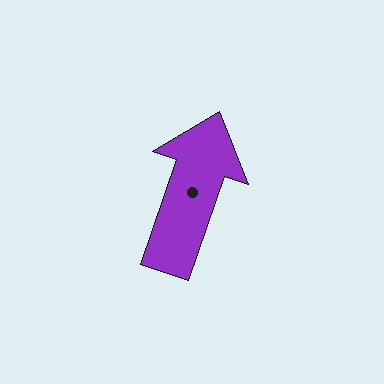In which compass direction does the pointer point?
North.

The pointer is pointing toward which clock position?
Roughly 1 o'clock.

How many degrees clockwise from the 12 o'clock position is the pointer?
Approximately 19 degrees.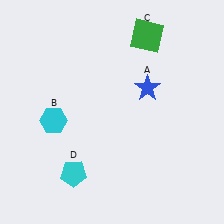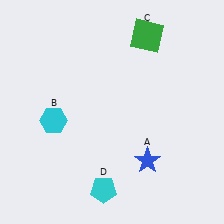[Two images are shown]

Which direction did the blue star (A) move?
The blue star (A) moved down.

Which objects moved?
The objects that moved are: the blue star (A), the cyan pentagon (D).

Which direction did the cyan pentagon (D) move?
The cyan pentagon (D) moved right.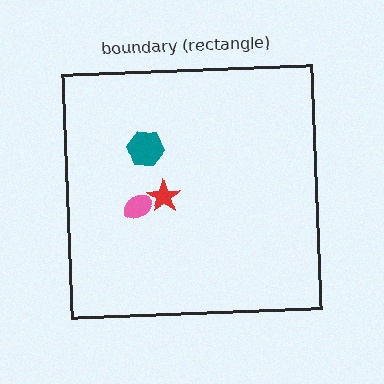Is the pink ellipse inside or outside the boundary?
Inside.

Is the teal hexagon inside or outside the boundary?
Inside.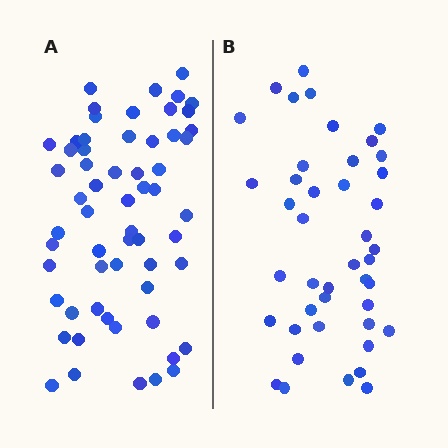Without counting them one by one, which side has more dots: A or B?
Region A (the left region) has more dots.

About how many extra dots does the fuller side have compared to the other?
Region A has approximately 15 more dots than region B.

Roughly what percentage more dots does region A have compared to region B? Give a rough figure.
About 40% more.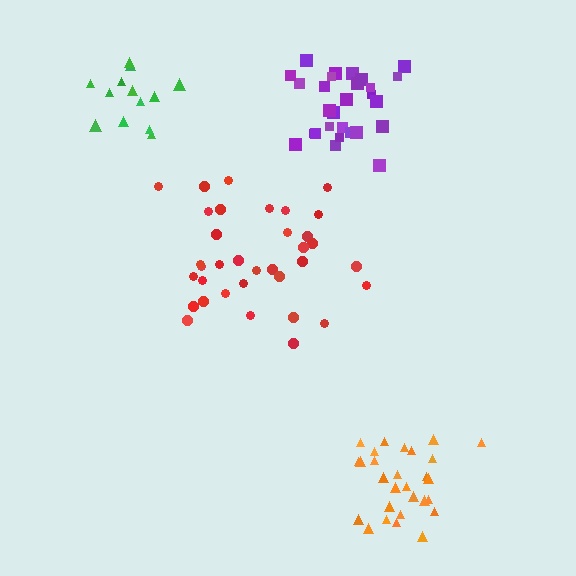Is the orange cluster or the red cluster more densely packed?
Orange.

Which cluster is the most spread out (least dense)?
Red.